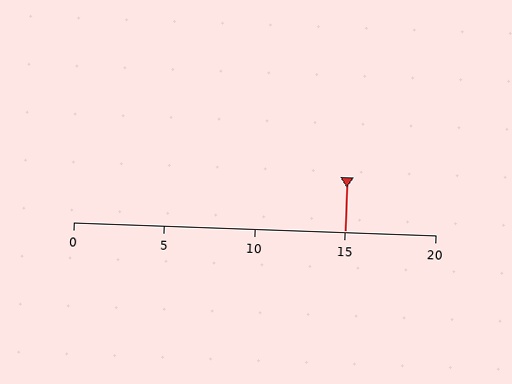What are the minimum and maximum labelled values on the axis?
The axis runs from 0 to 20.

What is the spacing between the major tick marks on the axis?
The major ticks are spaced 5 apart.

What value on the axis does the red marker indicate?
The marker indicates approximately 15.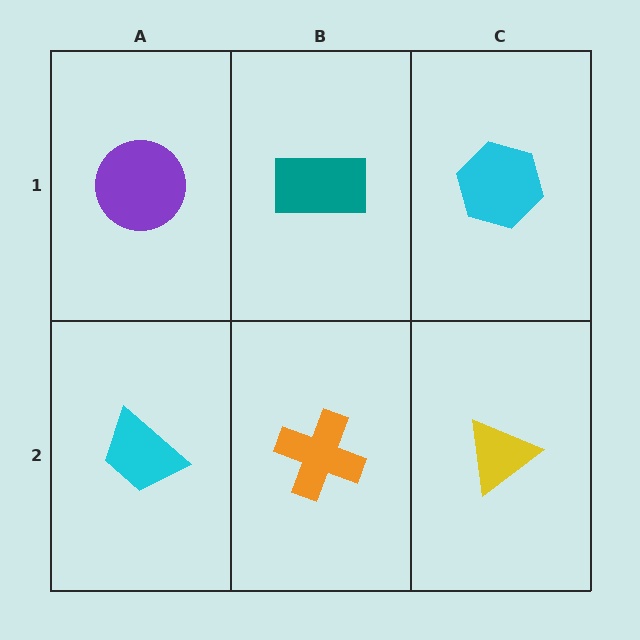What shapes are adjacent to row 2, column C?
A cyan hexagon (row 1, column C), an orange cross (row 2, column B).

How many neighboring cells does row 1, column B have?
3.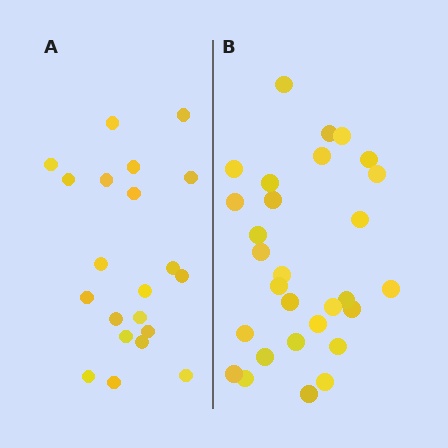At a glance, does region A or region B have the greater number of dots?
Region B (the right region) has more dots.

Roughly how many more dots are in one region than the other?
Region B has roughly 8 or so more dots than region A.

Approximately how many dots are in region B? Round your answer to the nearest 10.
About 30 dots. (The exact count is 29, which rounds to 30.)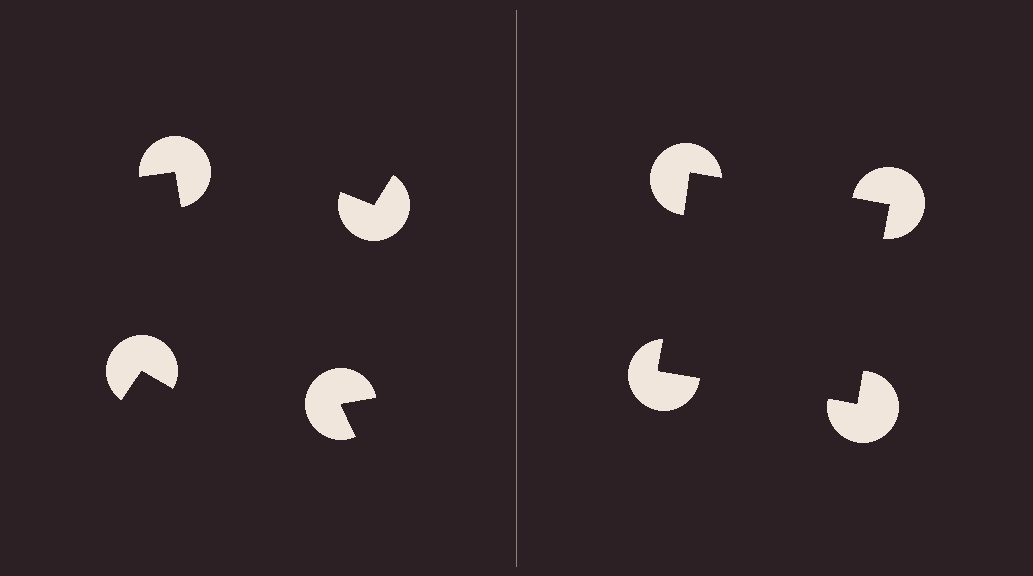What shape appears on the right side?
An illusory square.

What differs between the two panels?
The pac-man discs are positioned identically on both sides; only the wedge orientations differ. On the right they align to a square; on the left they are misaligned.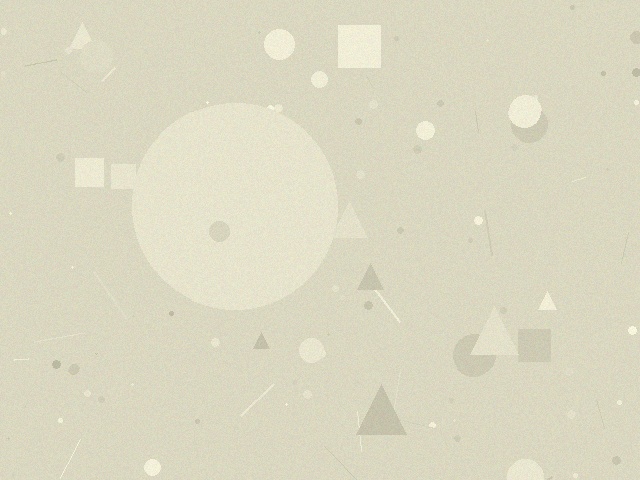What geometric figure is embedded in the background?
A circle is embedded in the background.